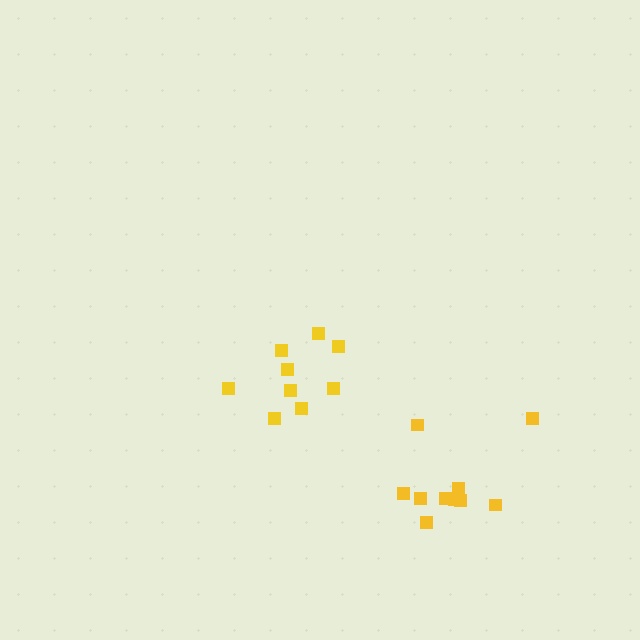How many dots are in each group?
Group 1: 10 dots, Group 2: 9 dots (19 total).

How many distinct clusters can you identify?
There are 2 distinct clusters.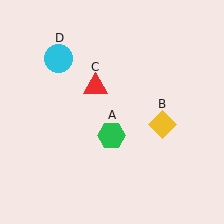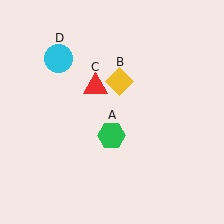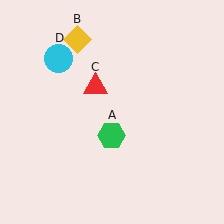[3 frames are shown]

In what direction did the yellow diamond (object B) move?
The yellow diamond (object B) moved up and to the left.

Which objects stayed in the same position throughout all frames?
Green hexagon (object A) and red triangle (object C) and cyan circle (object D) remained stationary.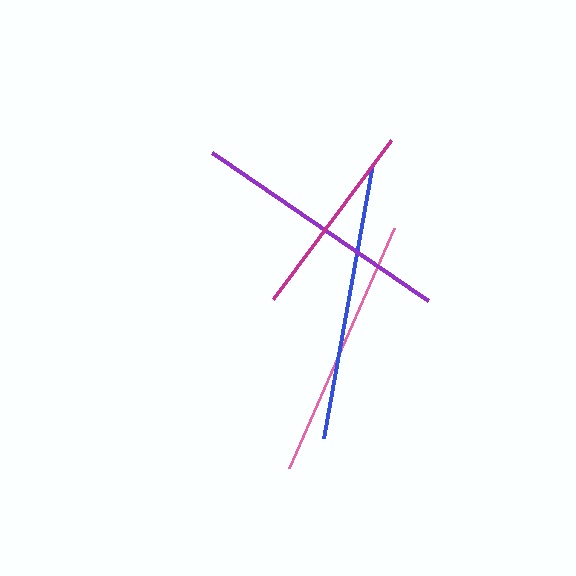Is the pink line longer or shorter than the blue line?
The blue line is longer than the pink line.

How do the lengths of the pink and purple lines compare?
The pink and purple lines are approximately the same length.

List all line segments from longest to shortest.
From longest to shortest: blue, pink, purple, magenta.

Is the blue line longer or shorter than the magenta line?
The blue line is longer than the magenta line.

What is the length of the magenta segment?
The magenta segment is approximately 198 pixels long.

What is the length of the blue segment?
The blue segment is approximately 278 pixels long.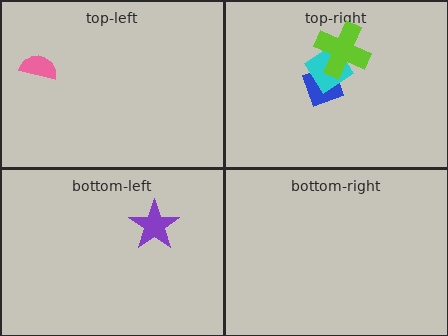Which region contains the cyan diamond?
The top-right region.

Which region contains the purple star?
The bottom-left region.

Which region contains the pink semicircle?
The top-left region.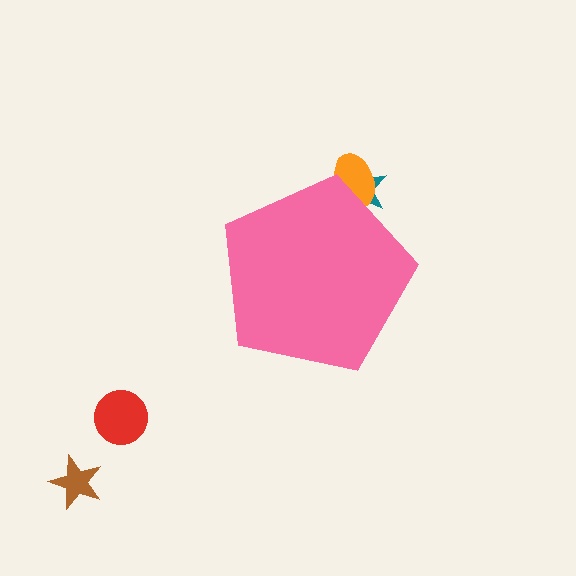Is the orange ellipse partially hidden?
Yes, the orange ellipse is partially hidden behind the pink pentagon.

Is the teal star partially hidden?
Yes, the teal star is partially hidden behind the pink pentagon.